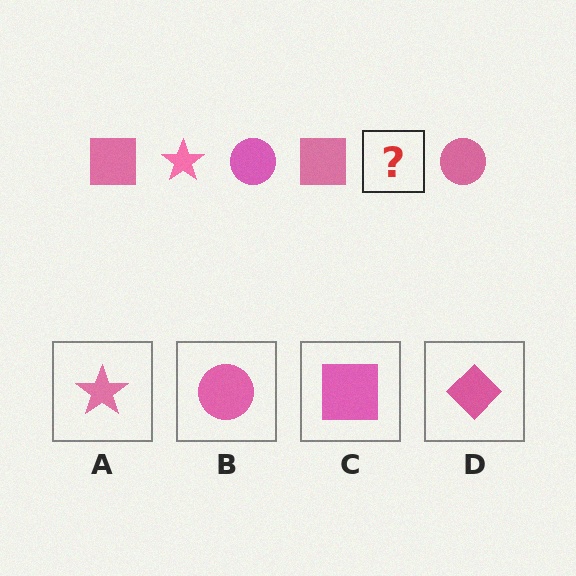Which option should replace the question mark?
Option A.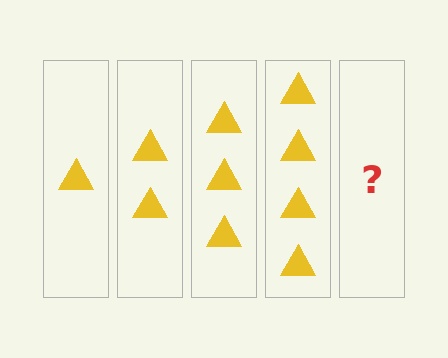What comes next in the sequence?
The next element should be 5 triangles.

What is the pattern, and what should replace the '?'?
The pattern is that each step adds one more triangle. The '?' should be 5 triangles.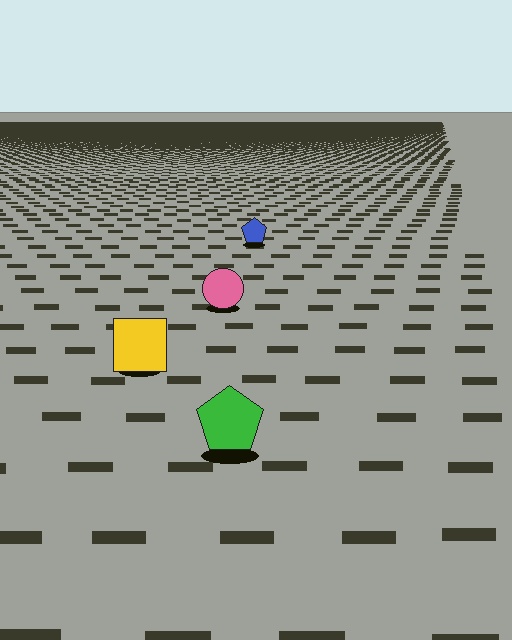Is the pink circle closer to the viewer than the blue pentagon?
Yes. The pink circle is closer — you can tell from the texture gradient: the ground texture is coarser near it.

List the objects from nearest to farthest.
From nearest to farthest: the green pentagon, the yellow square, the pink circle, the blue pentagon.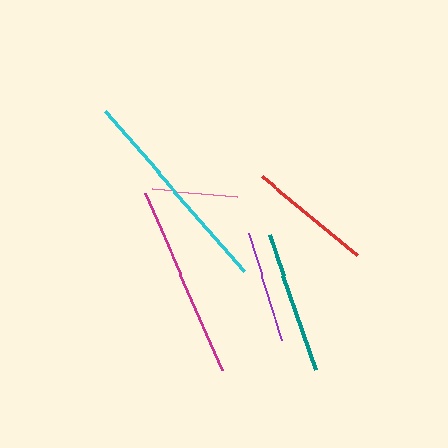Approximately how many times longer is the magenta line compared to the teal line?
The magenta line is approximately 1.3 times the length of the teal line.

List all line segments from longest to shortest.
From longest to shortest: cyan, magenta, teal, red, purple, pink.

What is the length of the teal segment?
The teal segment is approximately 142 pixels long.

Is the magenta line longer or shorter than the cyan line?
The cyan line is longer than the magenta line.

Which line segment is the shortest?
The pink line is the shortest at approximately 85 pixels.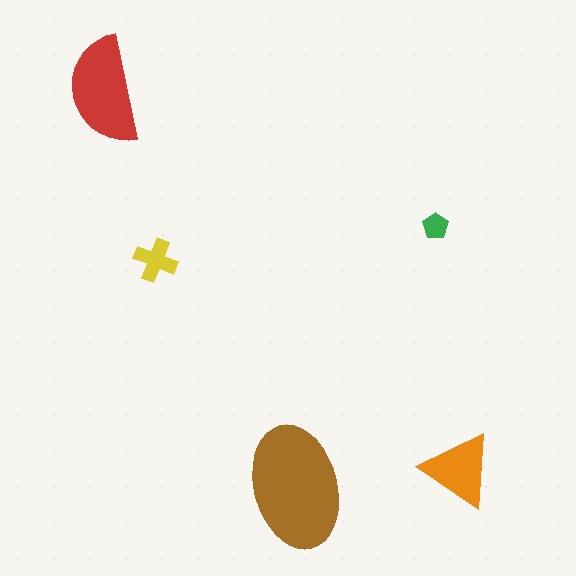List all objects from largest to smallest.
The brown ellipse, the red semicircle, the orange triangle, the yellow cross, the green pentagon.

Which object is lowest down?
The brown ellipse is bottommost.